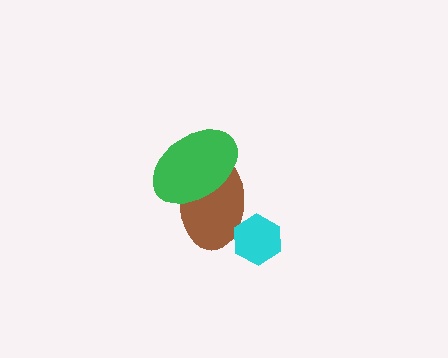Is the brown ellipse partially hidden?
Yes, it is partially covered by another shape.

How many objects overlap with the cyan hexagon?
1 object overlaps with the cyan hexagon.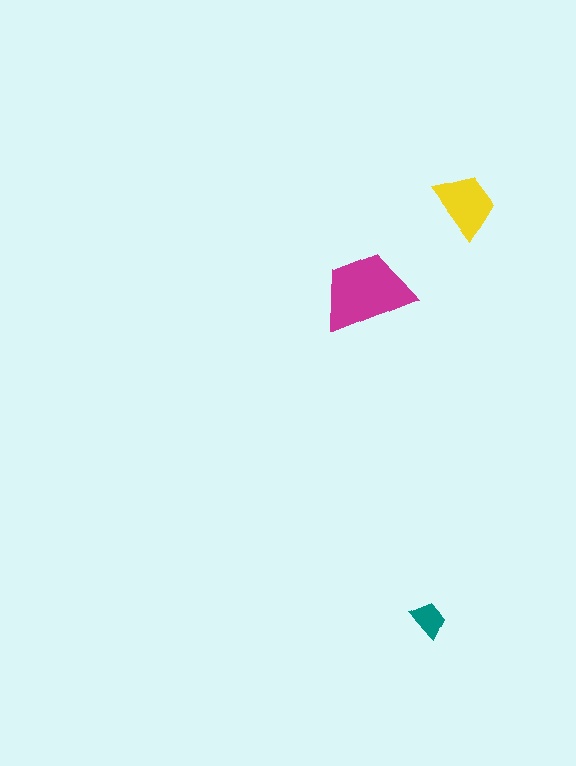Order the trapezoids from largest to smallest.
the magenta one, the yellow one, the teal one.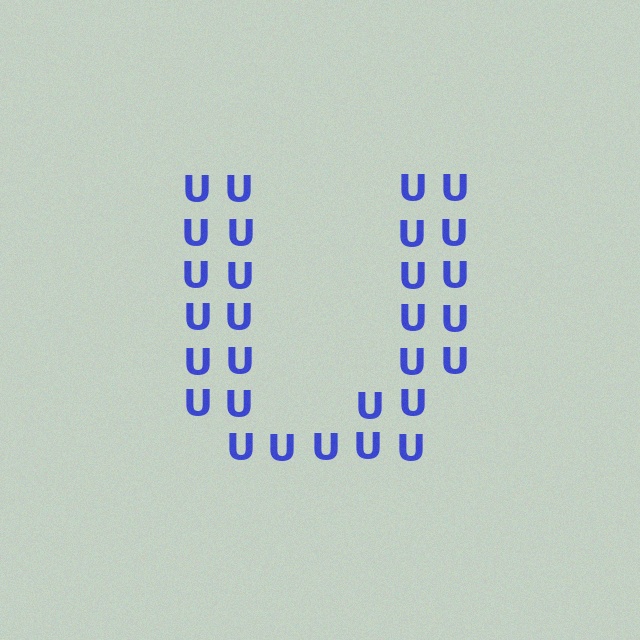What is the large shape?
The large shape is the letter U.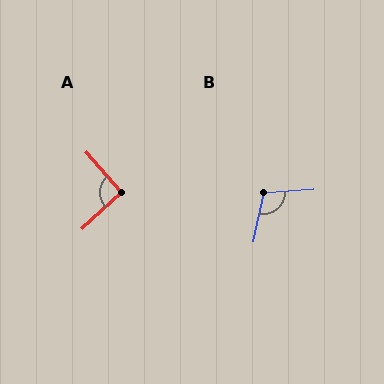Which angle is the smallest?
A, at approximately 92 degrees.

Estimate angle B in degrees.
Approximately 106 degrees.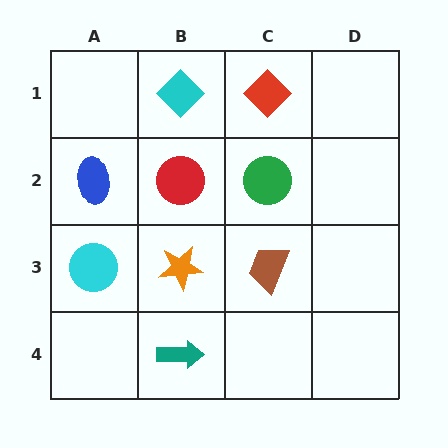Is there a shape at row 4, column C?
No, that cell is empty.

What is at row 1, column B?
A cyan diamond.